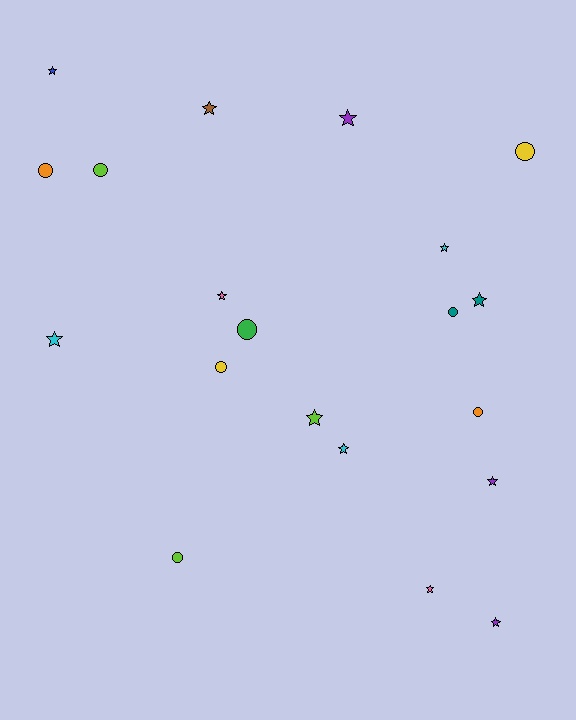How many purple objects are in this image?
There are 3 purple objects.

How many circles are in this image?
There are 8 circles.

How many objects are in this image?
There are 20 objects.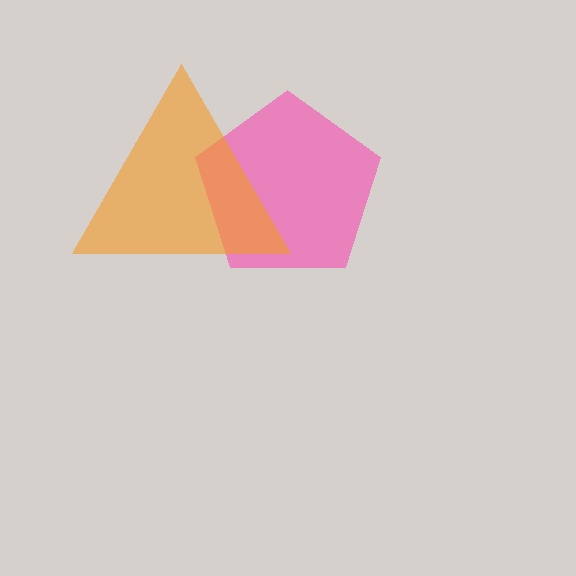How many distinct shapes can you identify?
There are 2 distinct shapes: a pink pentagon, an orange triangle.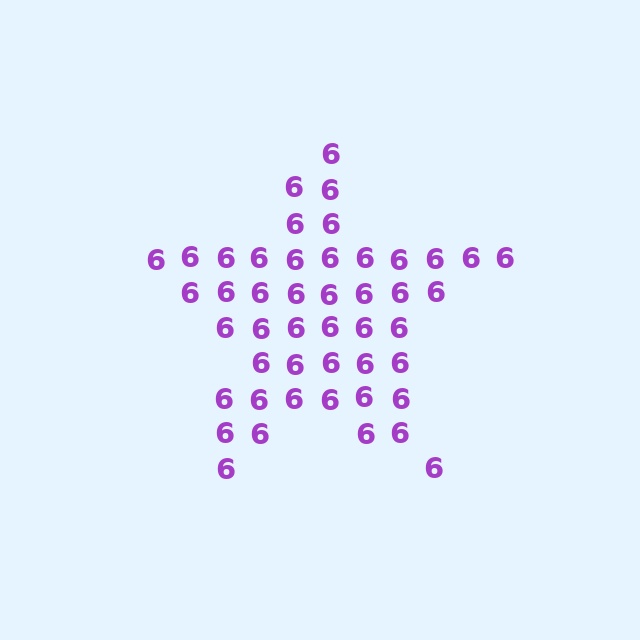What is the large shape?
The large shape is a star.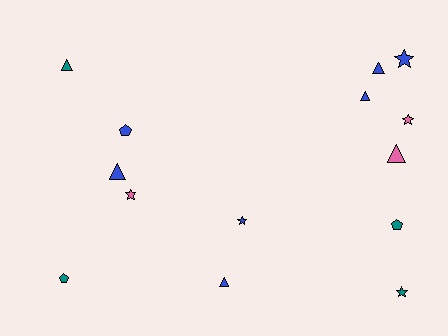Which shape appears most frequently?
Triangle, with 6 objects.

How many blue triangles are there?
There are 4 blue triangles.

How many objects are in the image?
There are 14 objects.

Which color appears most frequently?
Blue, with 7 objects.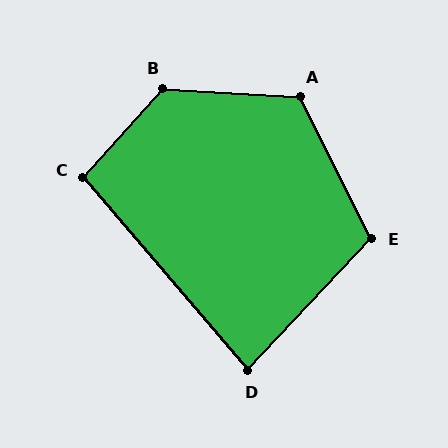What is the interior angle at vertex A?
Approximately 120 degrees (obtuse).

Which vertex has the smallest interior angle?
D, at approximately 84 degrees.